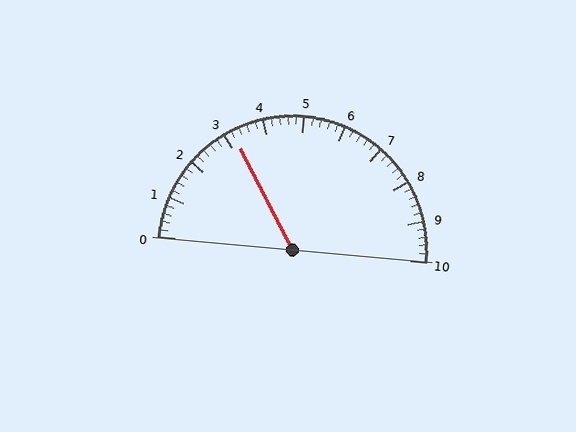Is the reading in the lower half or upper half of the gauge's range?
The reading is in the lower half of the range (0 to 10).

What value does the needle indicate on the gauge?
The needle indicates approximately 3.2.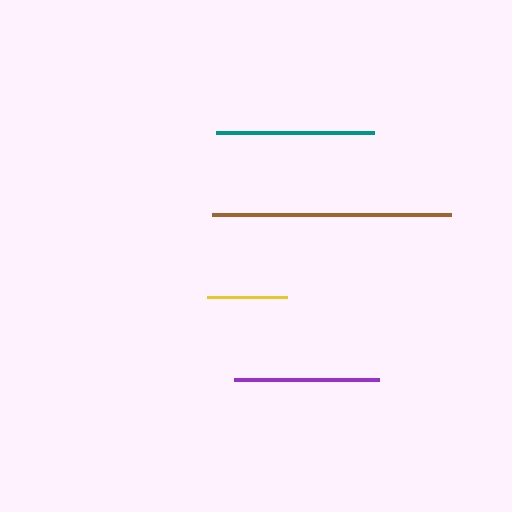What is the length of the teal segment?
The teal segment is approximately 158 pixels long.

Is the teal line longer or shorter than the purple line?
The teal line is longer than the purple line.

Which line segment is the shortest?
The yellow line is the shortest at approximately 80 pixels.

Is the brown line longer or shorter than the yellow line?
The brown line is longer than the yellow line.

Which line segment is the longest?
The brown line is the longest at approximately 239 pixels.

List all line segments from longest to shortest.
From longest to shortest: brown, teal, purple, yellow.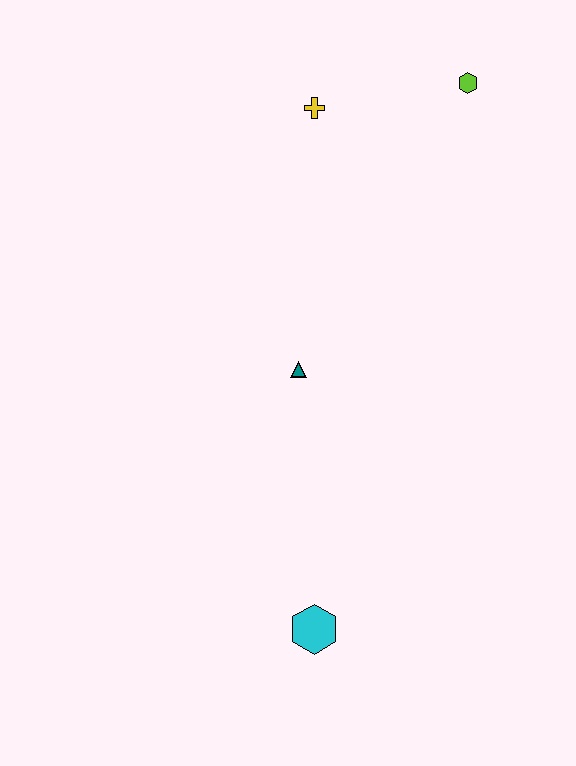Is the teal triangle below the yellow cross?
Yes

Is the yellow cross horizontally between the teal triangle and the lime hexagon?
Yes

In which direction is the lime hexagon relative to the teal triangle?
The lime hexagon is above the teal triangle.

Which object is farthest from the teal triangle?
The lime hexagon is farthest from the teal triangle.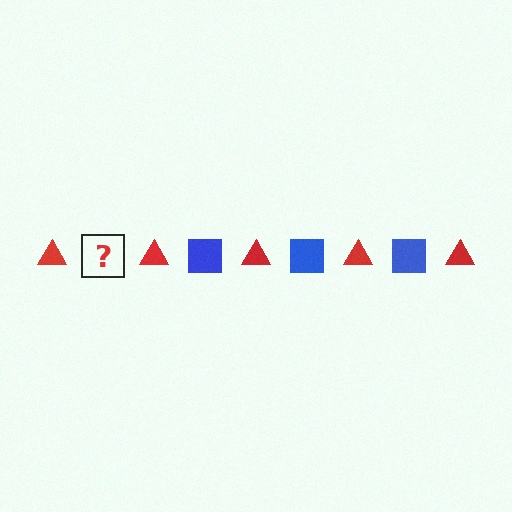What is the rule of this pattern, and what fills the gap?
The rule is that the pattern alternates between red triangle and blue square. The gap should be filled with a blue square.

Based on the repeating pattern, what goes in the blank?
The blank should be a blue square.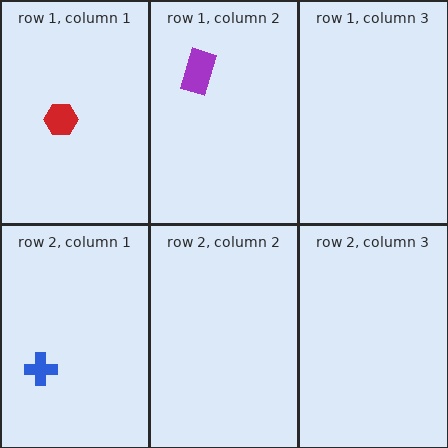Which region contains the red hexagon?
The row 1, column 1 region.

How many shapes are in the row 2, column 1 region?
1.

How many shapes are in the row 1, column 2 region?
1.